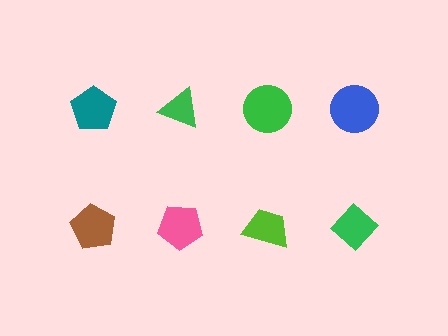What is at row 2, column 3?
A lime trapezoid.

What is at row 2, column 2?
A pink pentagon.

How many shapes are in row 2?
4 shapes.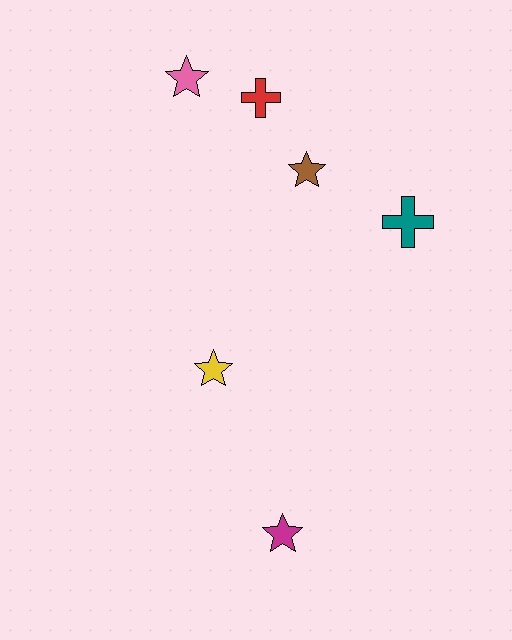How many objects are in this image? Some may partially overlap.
There are 6 objects.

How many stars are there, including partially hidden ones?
There are 4 stars.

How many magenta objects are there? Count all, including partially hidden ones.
There is 1 magenta object.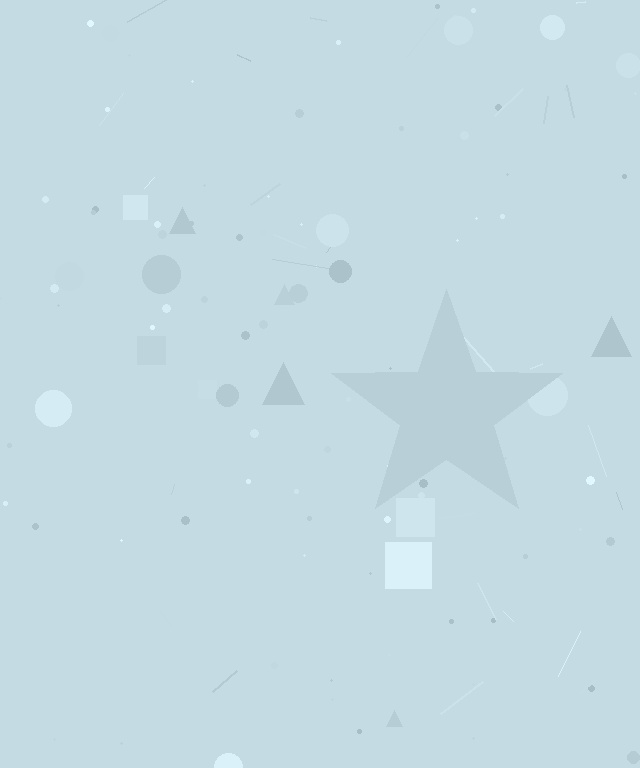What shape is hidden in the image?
A star is hidden in the image.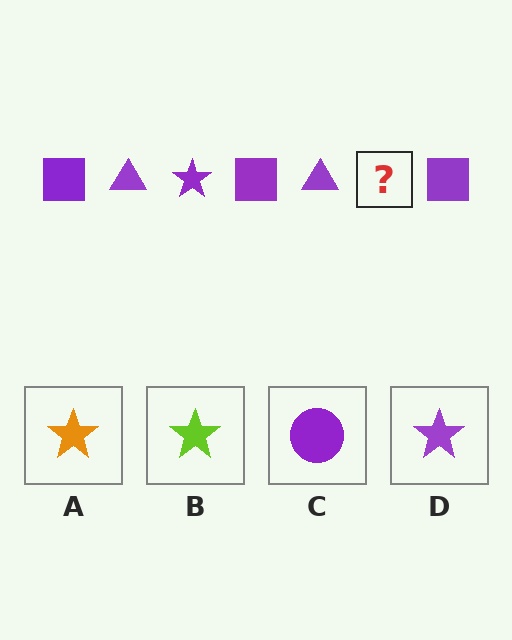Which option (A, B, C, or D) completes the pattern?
D.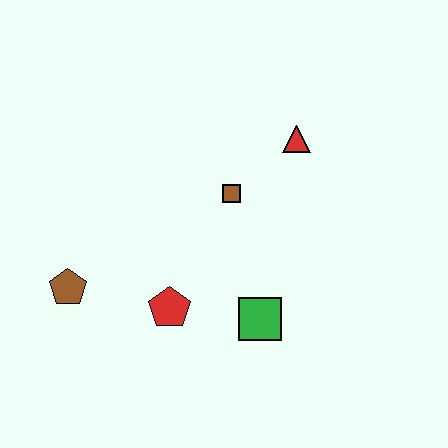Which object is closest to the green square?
The red pentagon is closest to the green square.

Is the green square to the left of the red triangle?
Yes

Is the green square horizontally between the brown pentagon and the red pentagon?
No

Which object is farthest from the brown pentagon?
The red triangle is farthest from the brown pentagon.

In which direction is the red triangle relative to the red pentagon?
The red triangle is above the red pentagon.